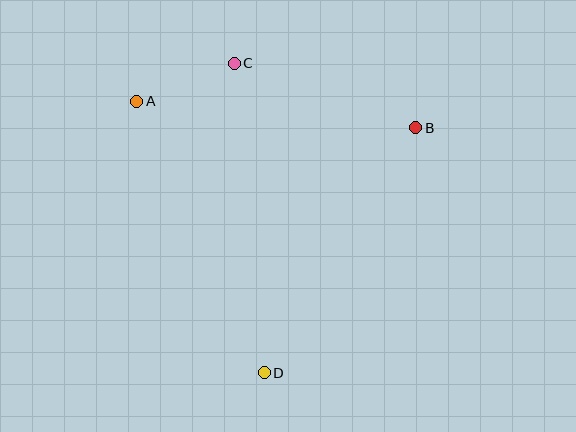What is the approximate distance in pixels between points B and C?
The distance between B and C is approximately 193 pixels.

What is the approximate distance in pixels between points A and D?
The distance between A and D is approximately 300 pixels.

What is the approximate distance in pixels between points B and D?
The distance between B and D is approximately 288 pixels.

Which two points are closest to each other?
Points A and C are closest to each other.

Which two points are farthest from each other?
Points C and D are farthest from each other.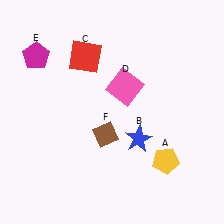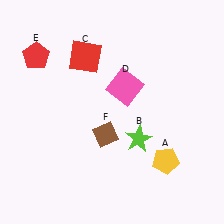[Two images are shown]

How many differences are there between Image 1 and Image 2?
There are 2 differences between the two images.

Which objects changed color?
B changed from blue to lime. E changed from magenta to red.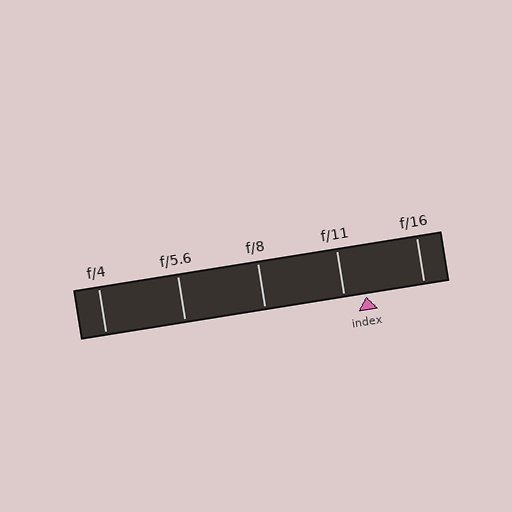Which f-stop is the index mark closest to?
The index mark is closest to f/11.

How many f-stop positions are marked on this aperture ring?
There are 5 f-stop positions marked.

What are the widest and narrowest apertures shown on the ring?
The widest aperture shown is f/4 and the narrowest is f/16.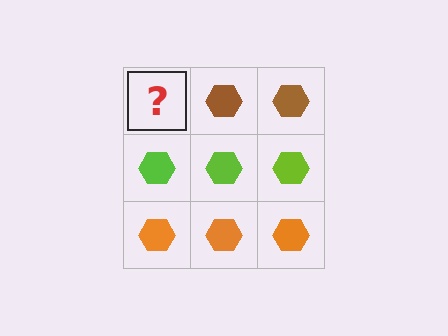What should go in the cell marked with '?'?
The missing cell should contain a brown hexagon.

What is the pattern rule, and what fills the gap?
The rule is that each row has a consistent color. The gap should be filled with a brown hexagon.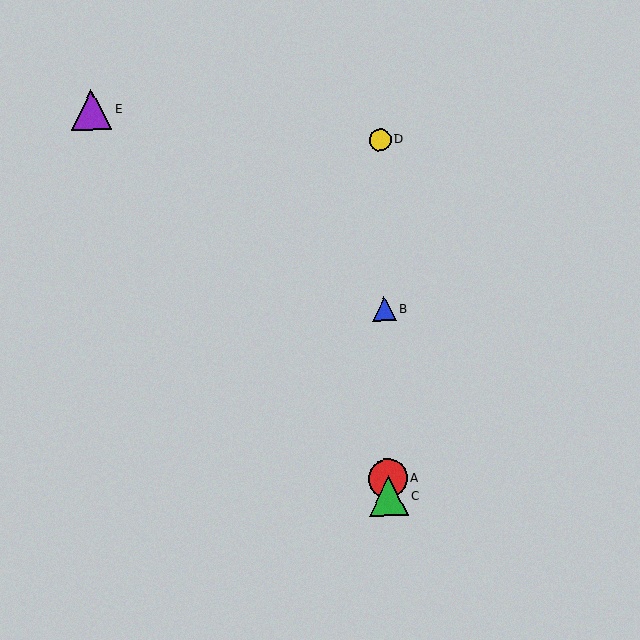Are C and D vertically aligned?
Yes, both are at x≈388.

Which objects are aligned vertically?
Objects A, B, C, D are aligned vertically.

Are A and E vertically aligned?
No, A is at x≈388 and E is at x≈91.